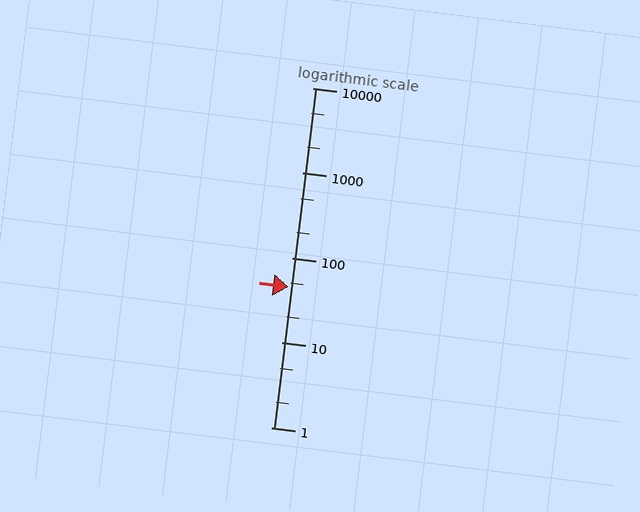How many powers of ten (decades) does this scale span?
The scale spans 4 decades, from 1 to 10000.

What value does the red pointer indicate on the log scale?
The pointer indicates approximately 45.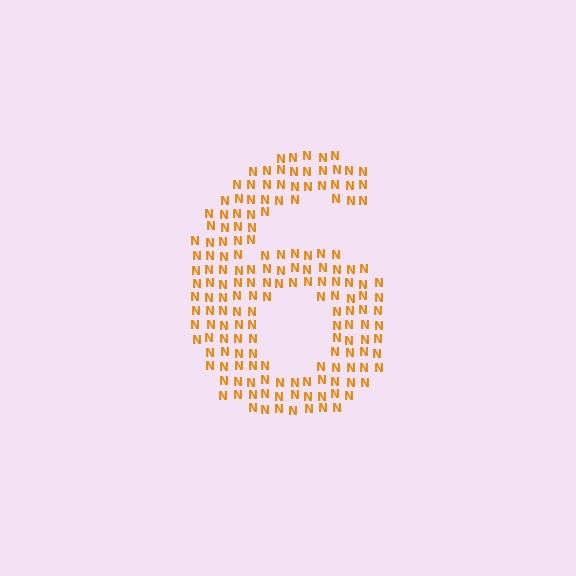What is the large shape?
The large shape is the digit 6.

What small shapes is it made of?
It is made of small letter N's.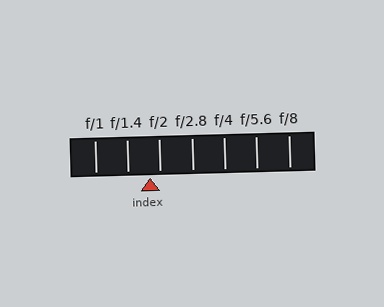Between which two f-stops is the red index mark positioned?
The index mark is between f/1.4 and f/2.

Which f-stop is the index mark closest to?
The index mark is closest to f/2.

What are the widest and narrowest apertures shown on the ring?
The widest aperture shown is f/1 and the narrowest is f/8.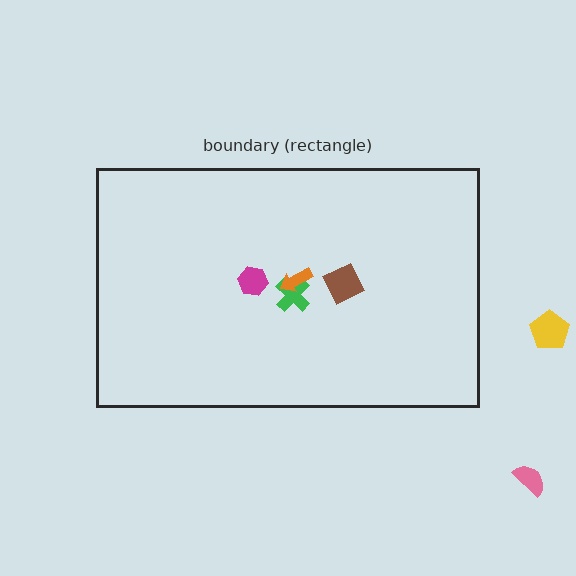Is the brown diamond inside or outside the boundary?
Inside.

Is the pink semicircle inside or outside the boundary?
Outside.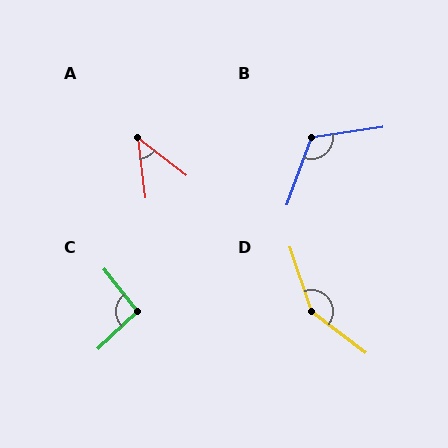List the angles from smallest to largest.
A (45°), C (95°), B (118°), D (145°).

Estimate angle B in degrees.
Approximately 118 degrees.